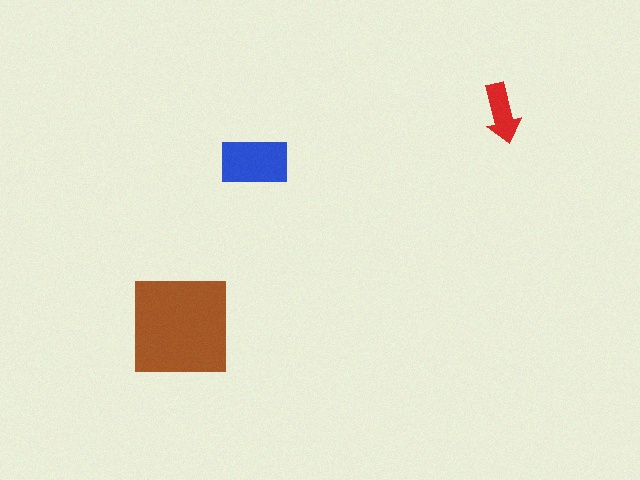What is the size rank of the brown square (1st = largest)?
1st.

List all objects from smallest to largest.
The red arrow, the blue rectangle, the brown square.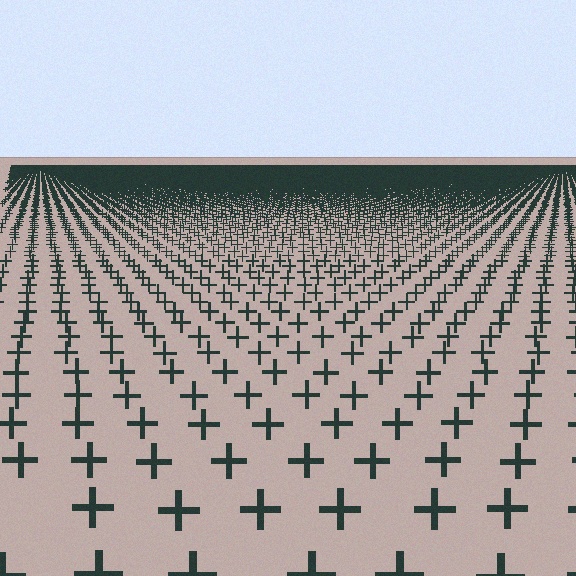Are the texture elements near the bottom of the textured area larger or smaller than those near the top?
Larger. Near the bottom, elements are closer to the viewer and appear at a bigger on-screen size.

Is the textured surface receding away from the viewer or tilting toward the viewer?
The surface is receding away from the viewer. Texture elements get smaller and denser toward the top.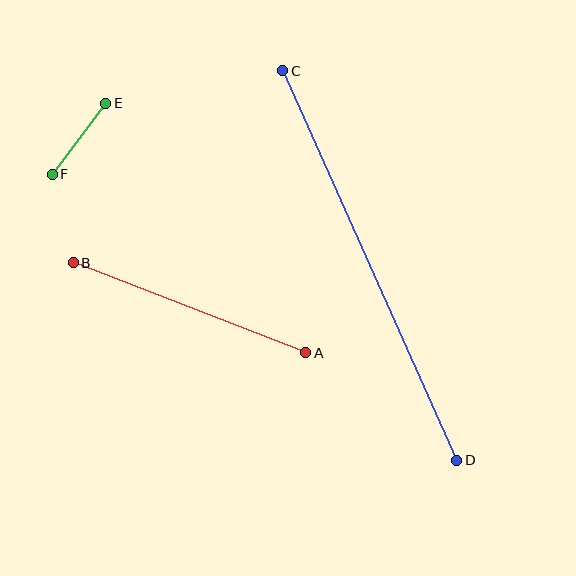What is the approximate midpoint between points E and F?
The midpoint is at approximately (79, 139) pixels.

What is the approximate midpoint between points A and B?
The midpoint is at approximately (189, 308) pixels.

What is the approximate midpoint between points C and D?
The midpoint is at approximately (370, 265) pixels.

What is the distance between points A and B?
The distance is approximately 249 pixels.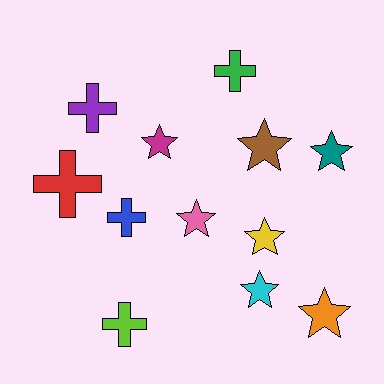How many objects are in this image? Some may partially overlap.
There are 12 objects.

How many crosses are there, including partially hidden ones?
There are 5 crosses.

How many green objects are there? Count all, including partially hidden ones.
There is 1 green object.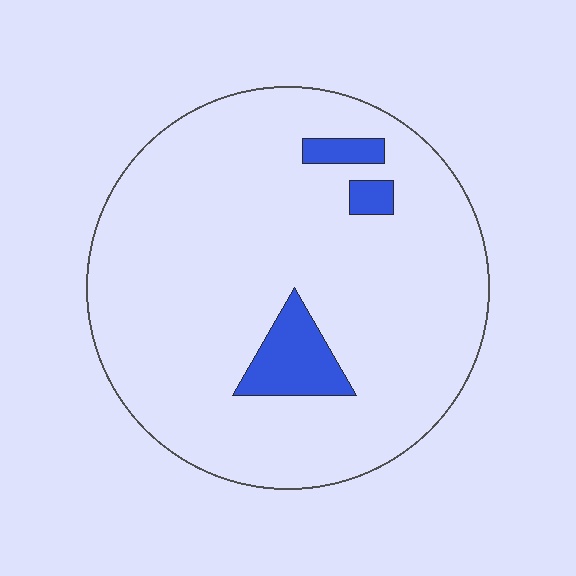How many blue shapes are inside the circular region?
3.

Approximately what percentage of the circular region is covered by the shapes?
Approximately 10%.